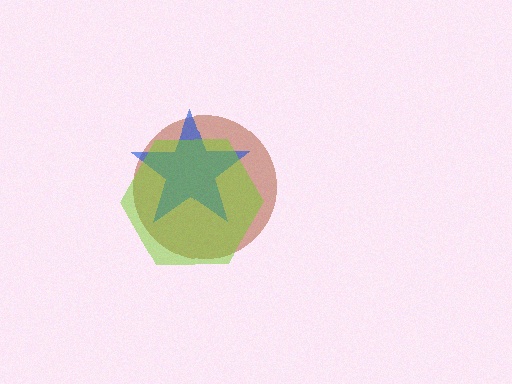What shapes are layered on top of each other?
The layered shapes are: a brown circle, a blue star, a lime hexagon.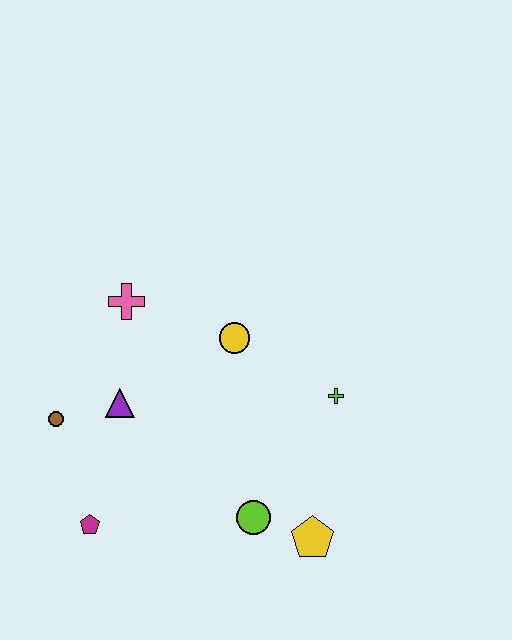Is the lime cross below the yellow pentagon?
No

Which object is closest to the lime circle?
The yellow pentagon is closest to the lime circle.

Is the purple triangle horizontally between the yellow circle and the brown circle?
Yes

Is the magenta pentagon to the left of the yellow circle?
Yes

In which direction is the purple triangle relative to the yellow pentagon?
The purple triangle is to the left of the yellow pentagon.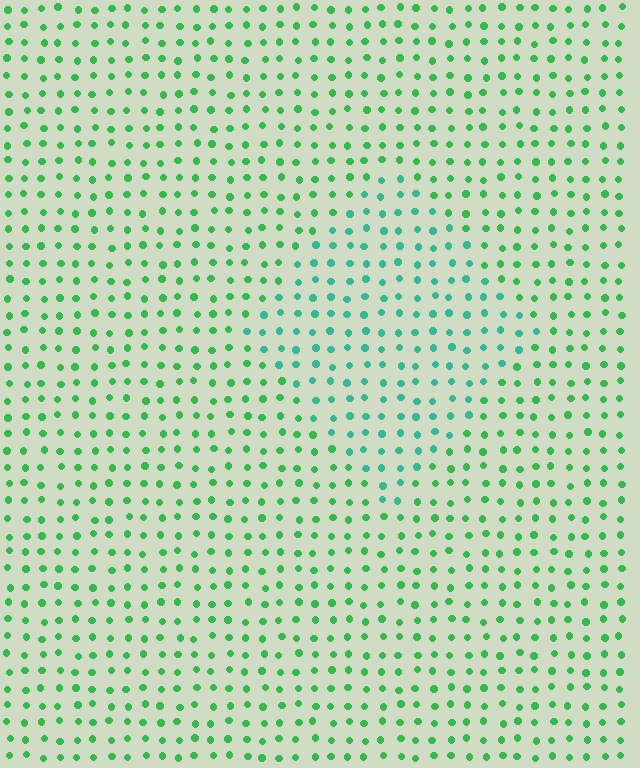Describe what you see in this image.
The image is filled with small green elements in a uniform arrangement. A diamond-shaped region is visible where the elements are tinted to a slightly different hue, forming a subtle color boundary.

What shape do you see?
I see a diamond.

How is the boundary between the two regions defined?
The boundary is defined purely by a slight shift in hue (about 31 degrees). Spacing, size, and orientation are identical on both sides.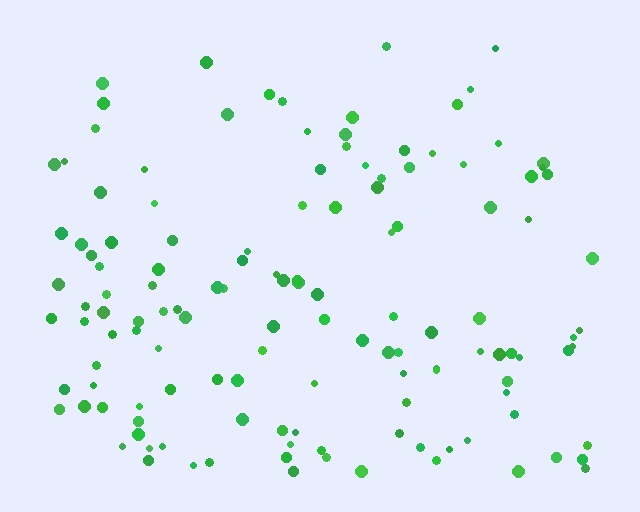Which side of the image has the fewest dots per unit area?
The top.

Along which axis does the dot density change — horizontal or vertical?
Vertical.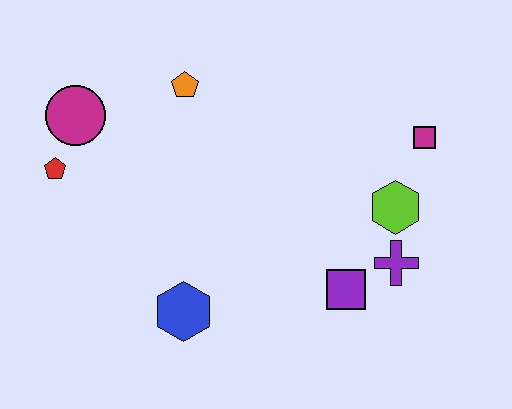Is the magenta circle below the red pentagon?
No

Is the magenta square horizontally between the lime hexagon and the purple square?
No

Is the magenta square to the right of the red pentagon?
Yes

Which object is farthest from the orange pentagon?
The purple cross is farthest from the orange pentagon.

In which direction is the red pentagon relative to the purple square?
The red pentagon is to the left of the purple square.